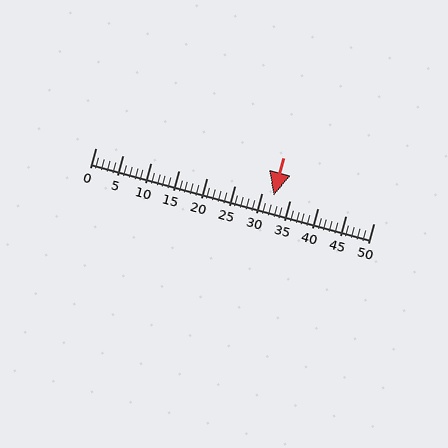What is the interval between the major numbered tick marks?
The major tick marks are spaced 5 units apart.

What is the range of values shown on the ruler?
The ruler shows values from 0 to 50.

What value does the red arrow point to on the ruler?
The red arrow points to approximately 32.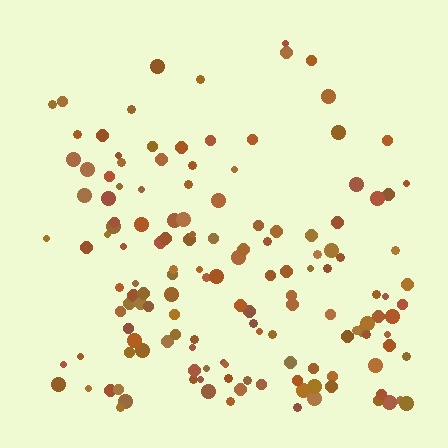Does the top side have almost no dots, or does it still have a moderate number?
Still a moderate number, just noticeably fewer than the bottom.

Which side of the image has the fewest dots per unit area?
The top.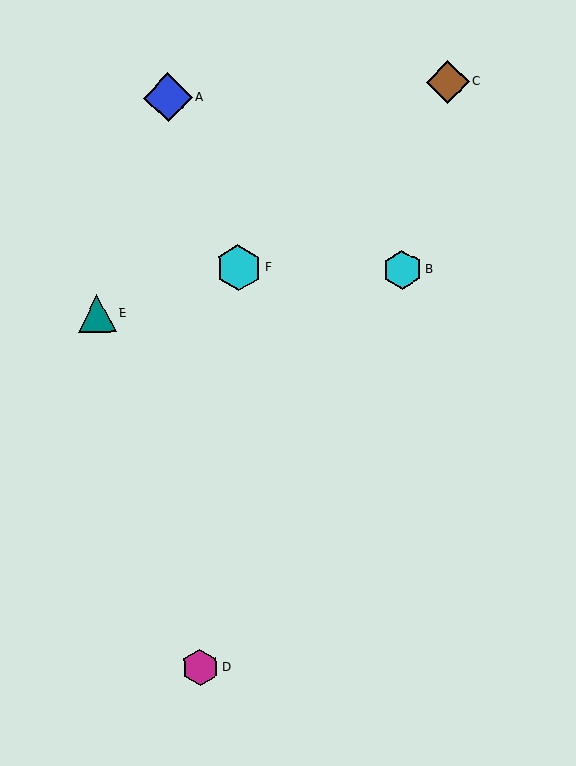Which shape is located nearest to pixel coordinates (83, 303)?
The teal triangle (labeled E) at (97, 313) is nearest to that location.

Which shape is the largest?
The blue diamond (labeled A) is the largest.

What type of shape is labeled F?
Shape F is a cyan hexagon.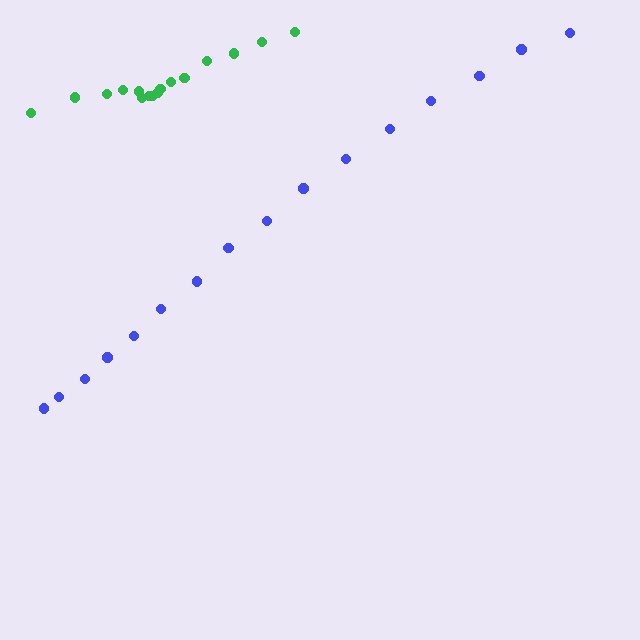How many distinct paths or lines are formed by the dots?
There are 2 distinct paths.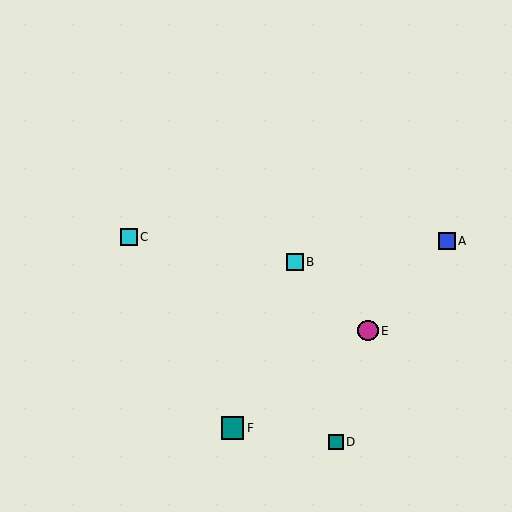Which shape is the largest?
The teal square (labeled F) is the largest.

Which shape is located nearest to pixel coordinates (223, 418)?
The teal square (labeled F) at (233, 428) is nearest to that location.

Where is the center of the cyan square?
The center of the cyan square is at (295, 262).